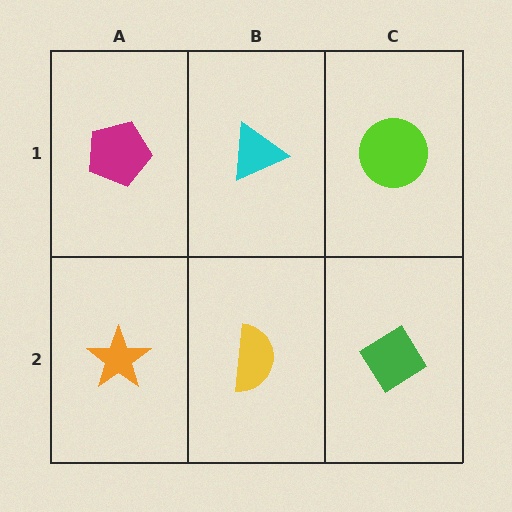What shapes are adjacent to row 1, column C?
A green diamond (row 2, column C), a cyan triangle (row 1, column B).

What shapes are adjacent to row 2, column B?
A cyan triangle (row 1, column B), an orange star (row 2, column A), a green diamond (row 2, column C).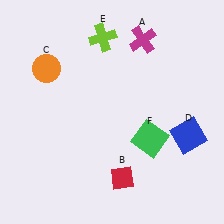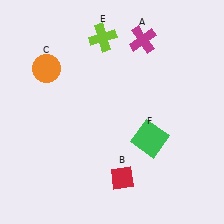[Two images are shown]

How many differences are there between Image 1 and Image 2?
There is 1 difference between the two images.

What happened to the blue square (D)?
The blue square (D) was removed in Image 2. It was in the bottom-right area of Image 1.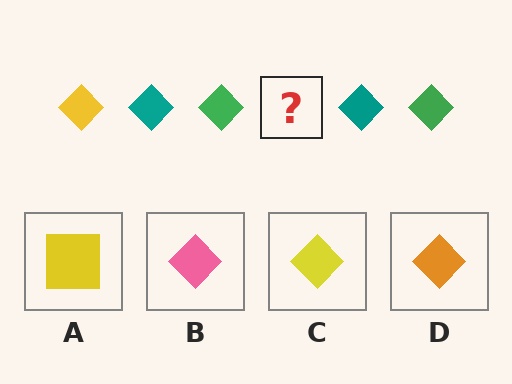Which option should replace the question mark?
Option C.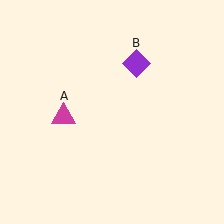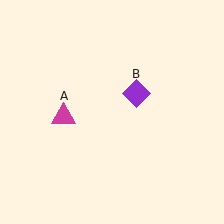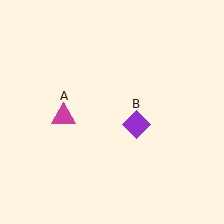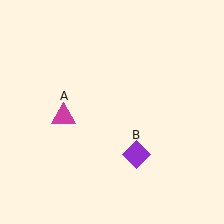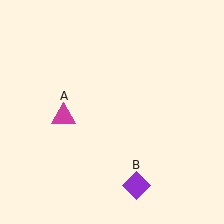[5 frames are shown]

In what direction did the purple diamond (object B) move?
The purple diamond (object B) moved down.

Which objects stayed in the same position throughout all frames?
Magenta triangle (object A) remained stationary.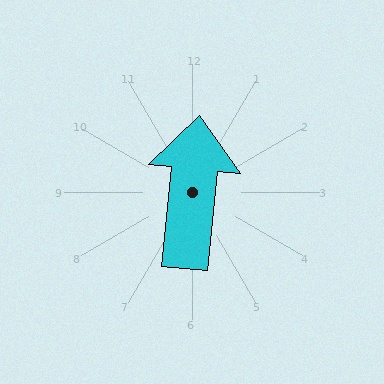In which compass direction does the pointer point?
North.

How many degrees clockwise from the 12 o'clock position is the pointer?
Approximately 6 degrees.